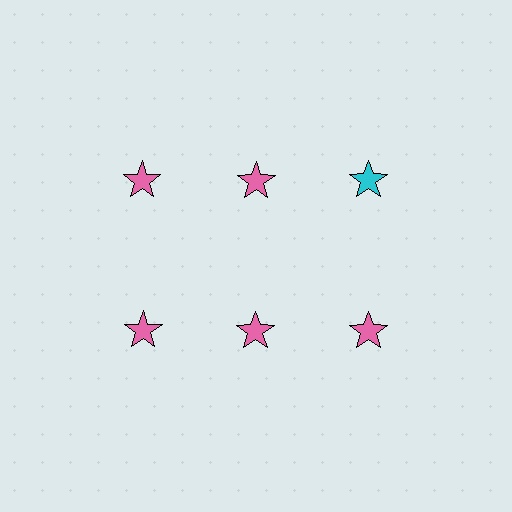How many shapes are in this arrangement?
There are 6 shapes arranged in a grid pattern.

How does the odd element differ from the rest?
It has a different color: cyan instead of pink.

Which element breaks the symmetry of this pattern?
The cyan star in the top row, center column breaks the symmetry. All other shapes are pink stars.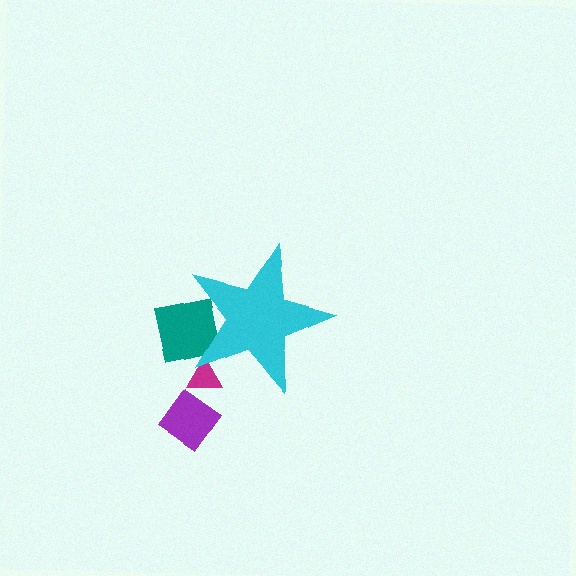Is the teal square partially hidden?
Yes, the teal square is partially hidden behind the cyan star.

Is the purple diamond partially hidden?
No, the purple diamond is fully visible.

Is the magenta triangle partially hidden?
Yes, the magenta triangle is partially hidden behind the cyan star.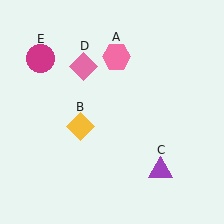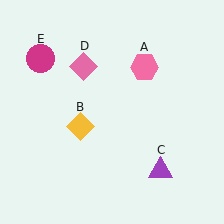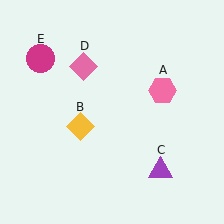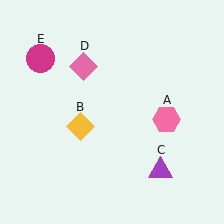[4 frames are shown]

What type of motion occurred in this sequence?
The pink hexagon (object A) rotated clockwise around the center of the scene.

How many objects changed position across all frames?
1 object changed position: pink hexagon (object A).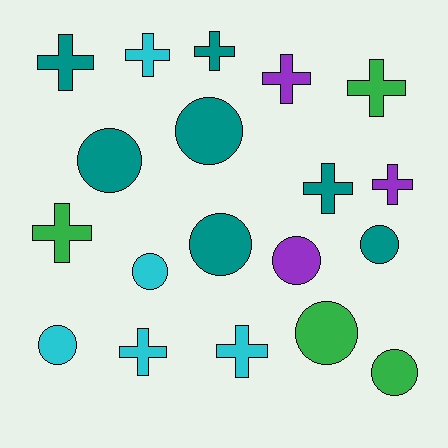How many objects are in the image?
There are 19 objects.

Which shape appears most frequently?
Cross, with 10 objects.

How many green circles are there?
There are 2 green circles.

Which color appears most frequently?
Teal, with 7 objects.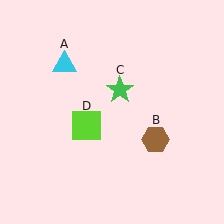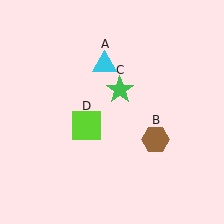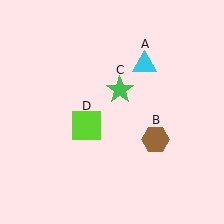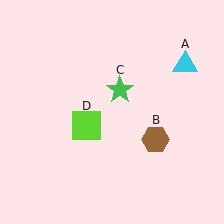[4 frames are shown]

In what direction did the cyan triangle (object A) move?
The cyan triangle (object A) moved right.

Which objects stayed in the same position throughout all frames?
Brown hexagon (object B) and green star (object C) and lime square (object D) remained stationary.